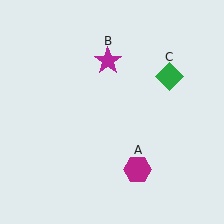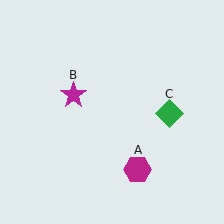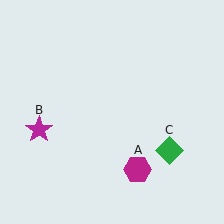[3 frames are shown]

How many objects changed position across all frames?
2 objects changed position: magenta star (object B), green diamond (object C).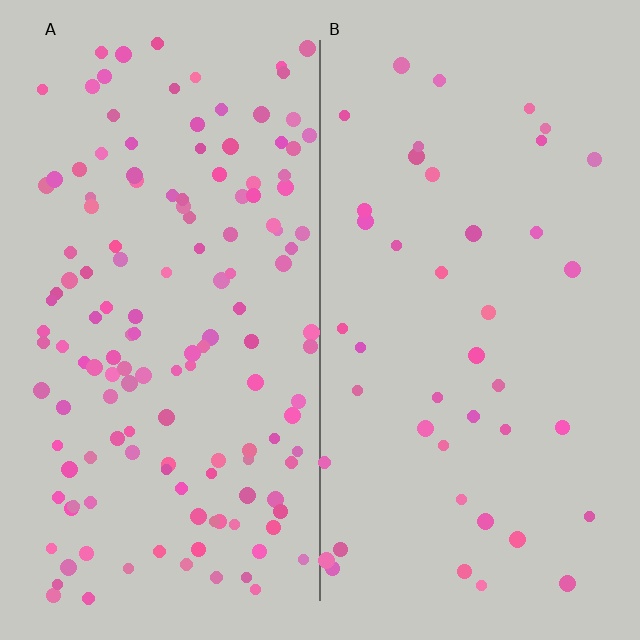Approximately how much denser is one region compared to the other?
Approximately 3.3× — region A over region B.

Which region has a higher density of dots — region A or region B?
A (the left).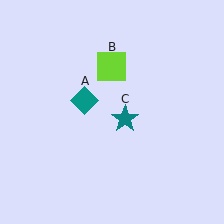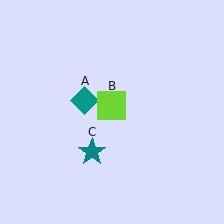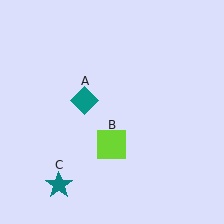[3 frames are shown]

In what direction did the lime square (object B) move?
The lime square (object B) moved down.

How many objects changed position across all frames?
2 objects changed position: lime square (object B), teal star (object C).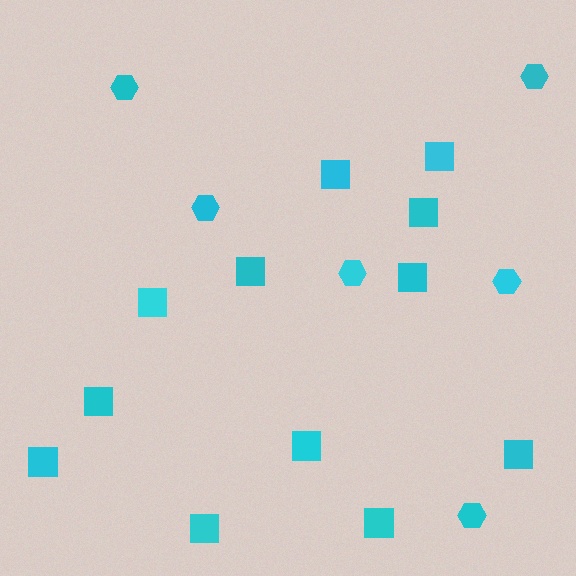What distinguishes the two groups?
There are 2 groups: one group of hexagons (6) and one group of squares (12).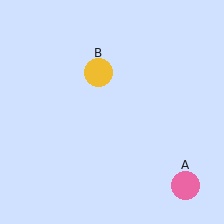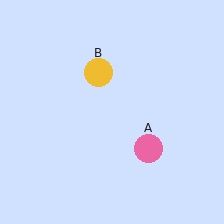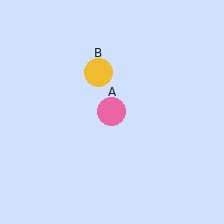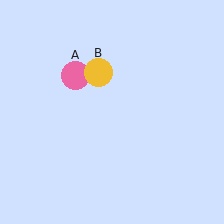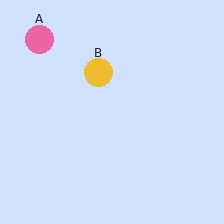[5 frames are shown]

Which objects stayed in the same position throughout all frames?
Yellow circle (object B) remained stationary.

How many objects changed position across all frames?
1 object changed position: pink circle (object A).